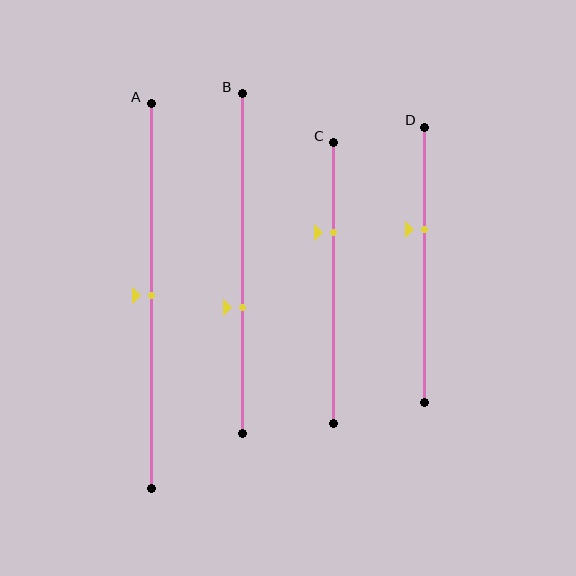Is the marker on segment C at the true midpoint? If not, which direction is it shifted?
No, the marker on segment C is shifted upward by about 18% of the segment length.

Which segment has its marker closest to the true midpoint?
Segment A has its marker closest to the true midpoint.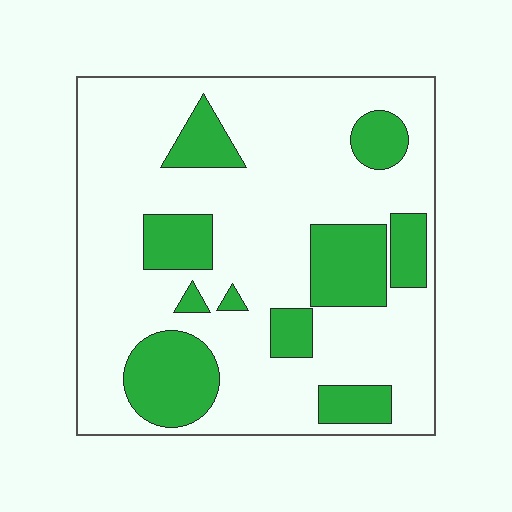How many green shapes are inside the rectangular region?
10.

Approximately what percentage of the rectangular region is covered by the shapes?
Approximately 25%.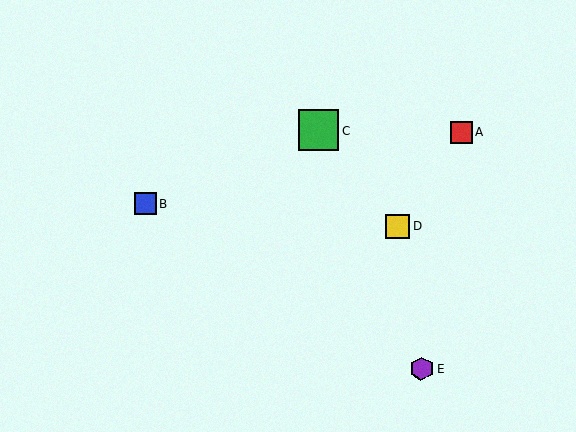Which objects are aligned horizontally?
Objects A, C are aligned horizontally.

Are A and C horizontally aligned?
Yes, both are at y≈132.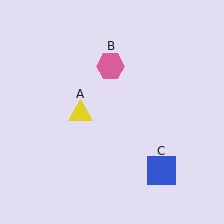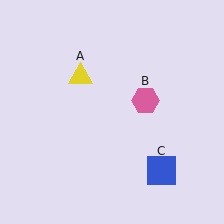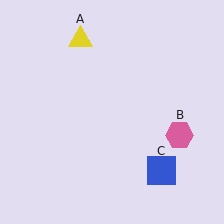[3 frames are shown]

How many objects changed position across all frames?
2 objects changed position: yellow triangle (object A), pink hexagon (object B).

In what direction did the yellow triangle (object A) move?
The yellow triangle (object A) moved up.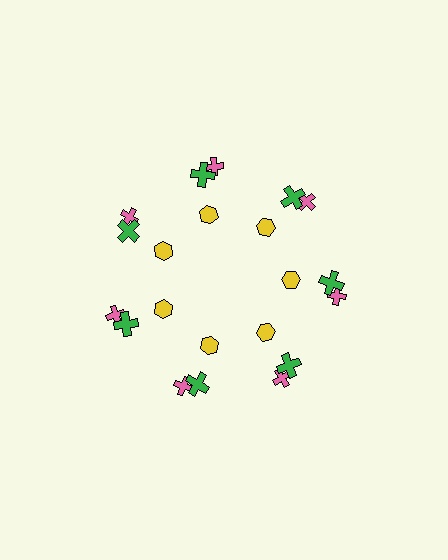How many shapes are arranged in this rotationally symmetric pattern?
There are 21 shapes, arranged in 7 groups of 3.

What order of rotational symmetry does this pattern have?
This pattern has 7-fold rotational symmetry.